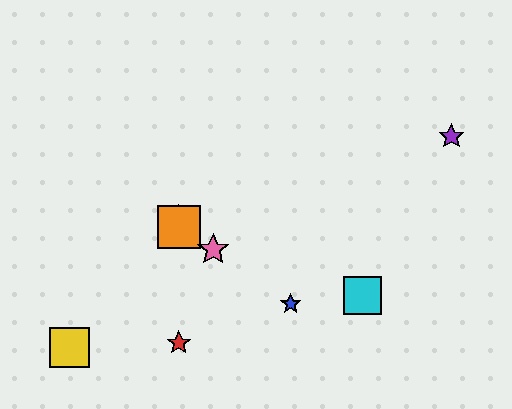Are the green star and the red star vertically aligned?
Yes, both are at x≈179.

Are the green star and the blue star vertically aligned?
No, the green star is at x≈179 and the blue star is at x≈291.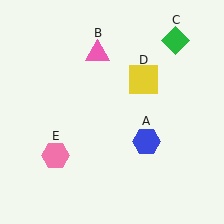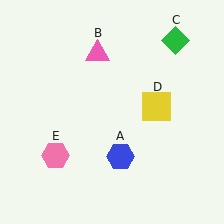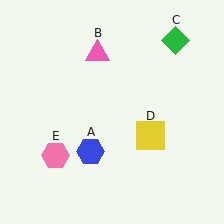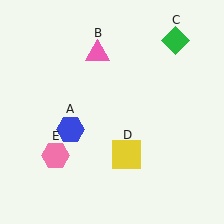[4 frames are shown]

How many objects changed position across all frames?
2 objects changed position: blue hexagon (object A), yellow square (object D).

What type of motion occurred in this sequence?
The blue hexagon (object A), yellow square (object D) rotated clockwise around the center of the scene.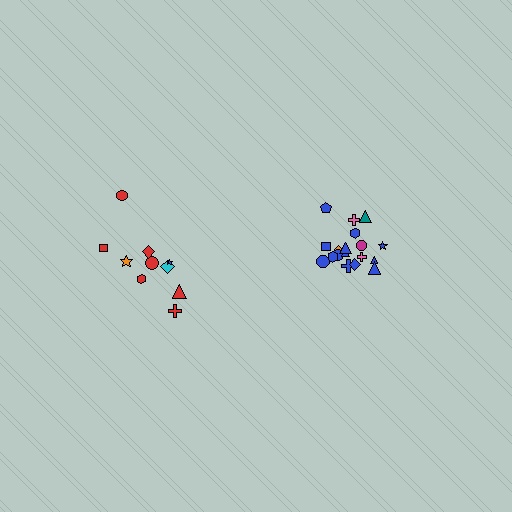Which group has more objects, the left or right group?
The right group.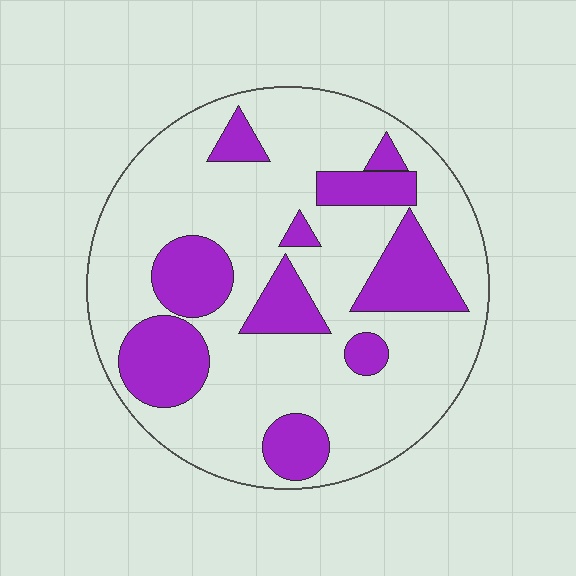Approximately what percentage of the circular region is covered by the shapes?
Approximately 25%.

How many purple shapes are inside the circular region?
10.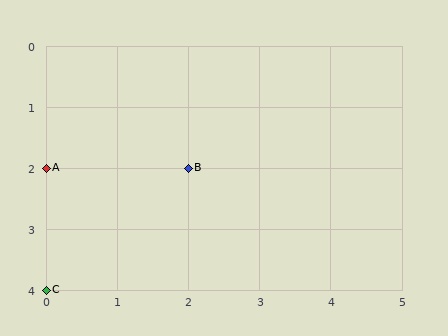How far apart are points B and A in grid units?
Points B and A are 2 columns apart.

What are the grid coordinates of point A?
Point A is at grid coordinates (0, 2).